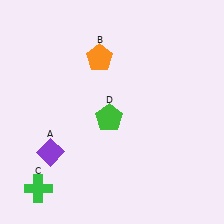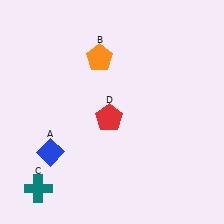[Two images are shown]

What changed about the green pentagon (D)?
In Image 1, D is green. In Image 2, it changed to red.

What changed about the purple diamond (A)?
In Image 1, A is purple. In Image 2, it changed to blue.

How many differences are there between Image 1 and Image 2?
There are 3 differences between the two images.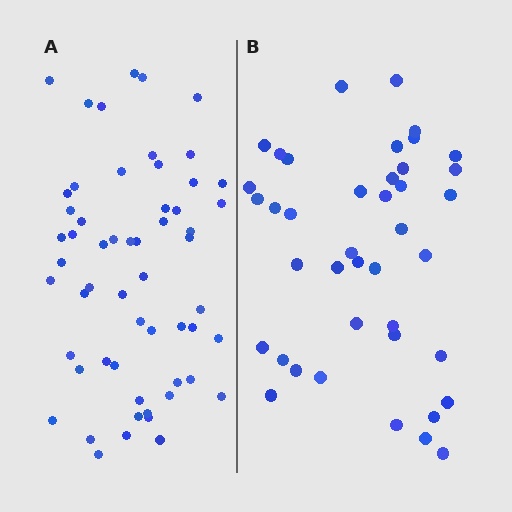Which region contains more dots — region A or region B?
Region A (the left region) has more dots.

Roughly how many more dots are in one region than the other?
Region A has approximately 15 more dots than region B.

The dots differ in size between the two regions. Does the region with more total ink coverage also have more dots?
No. Region B has more total ink coverage because its dots are larger, but region A actually contains more individual dots. Total area can be misleading — the number of items is what matters here.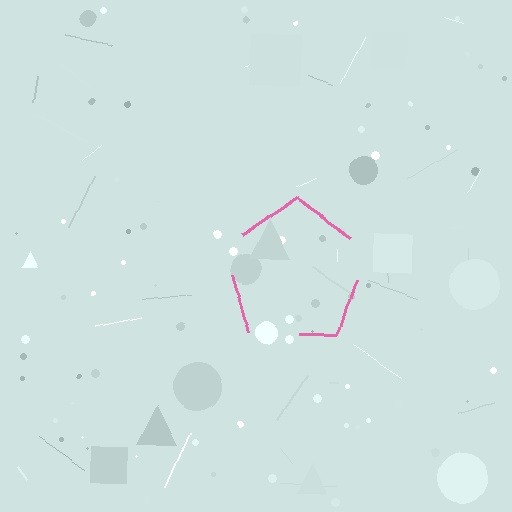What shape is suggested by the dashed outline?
The dashed outline suggests a pentagon.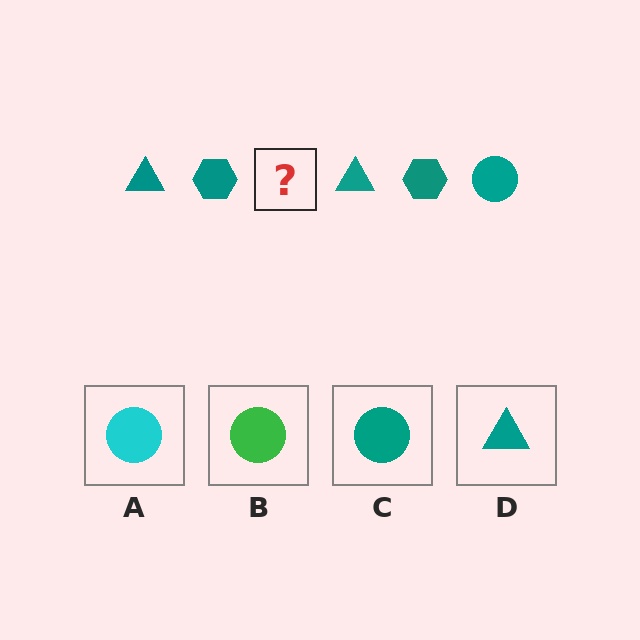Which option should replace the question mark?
Option C.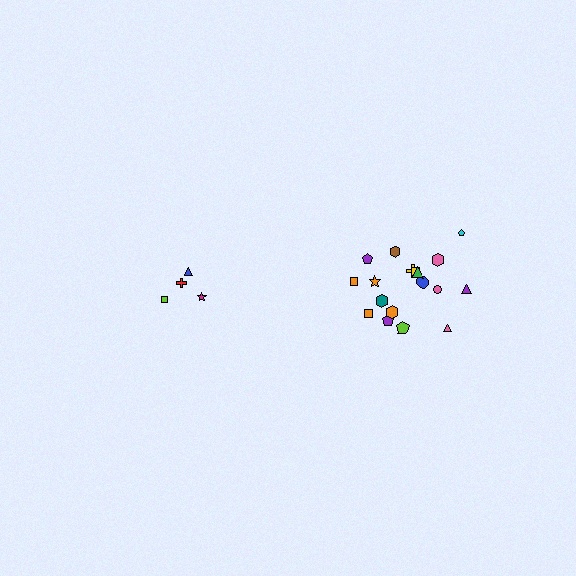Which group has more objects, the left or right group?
The right group.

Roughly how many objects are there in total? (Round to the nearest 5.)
Roughly 20 objects in total.